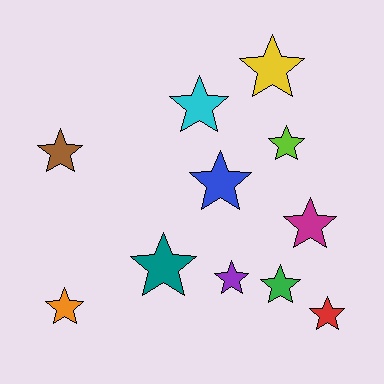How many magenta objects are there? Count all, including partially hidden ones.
There is 1 magenta object.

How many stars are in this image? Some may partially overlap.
There are 11 stars.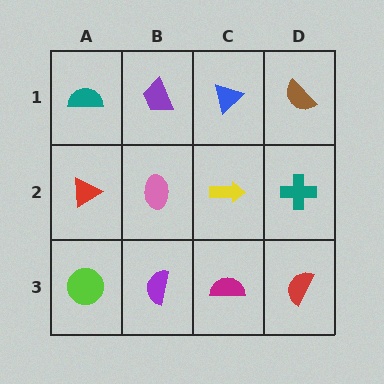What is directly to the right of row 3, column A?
A purple semicircle.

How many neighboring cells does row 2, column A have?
3.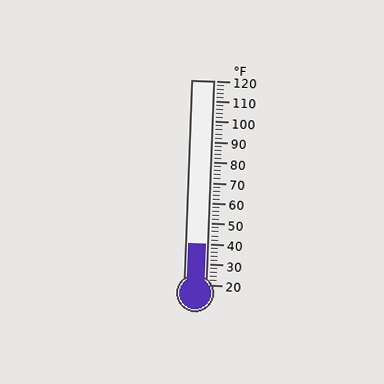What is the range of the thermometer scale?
The thermometer scale ranges from 20°F to 120°F.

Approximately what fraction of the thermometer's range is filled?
The thermometer is filled to approximately 20% of its range.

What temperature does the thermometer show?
The thermometer shows approximately 40°F.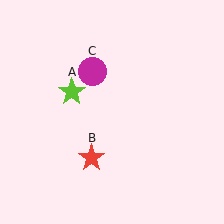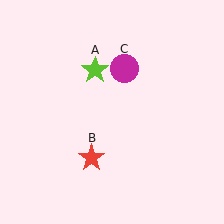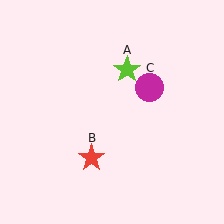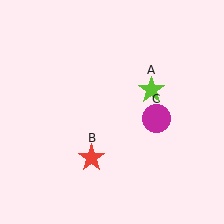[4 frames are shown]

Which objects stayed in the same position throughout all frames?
Red star (object B) remained stationary.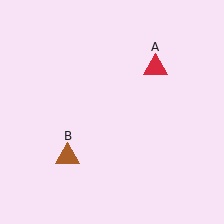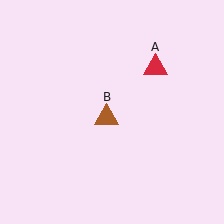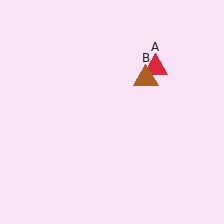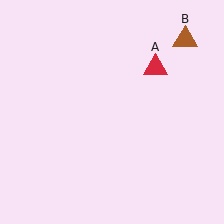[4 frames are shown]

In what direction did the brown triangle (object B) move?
The brown triangle (object B) moved up and to the right.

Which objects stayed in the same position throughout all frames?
Red triangle (object A) remained stationary.